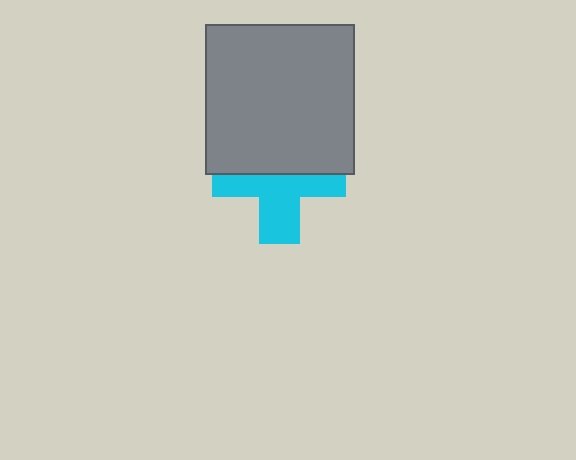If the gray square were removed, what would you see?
You would see the complete cyan cross.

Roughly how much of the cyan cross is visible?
About half of it is visible (roughly 51%).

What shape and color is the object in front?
The object in front is a gray square.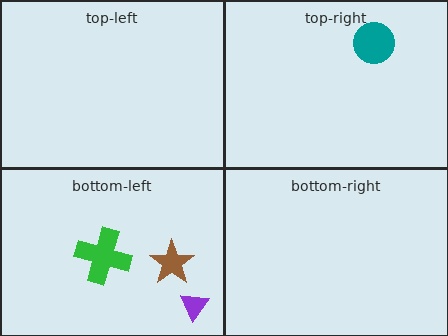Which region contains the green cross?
The bottom-left region.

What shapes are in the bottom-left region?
The brown star, the purple triangle, the green cross.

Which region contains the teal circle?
The top-right region.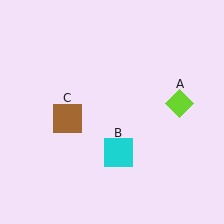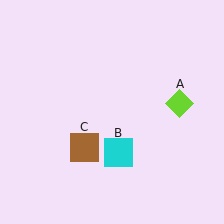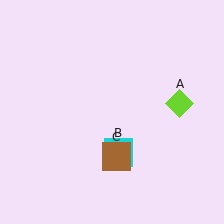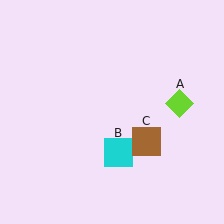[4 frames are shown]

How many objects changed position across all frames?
1 object changed position: brown square (object C).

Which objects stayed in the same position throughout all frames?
Lime diamond (object A) and cyan square (object B) remained stationary.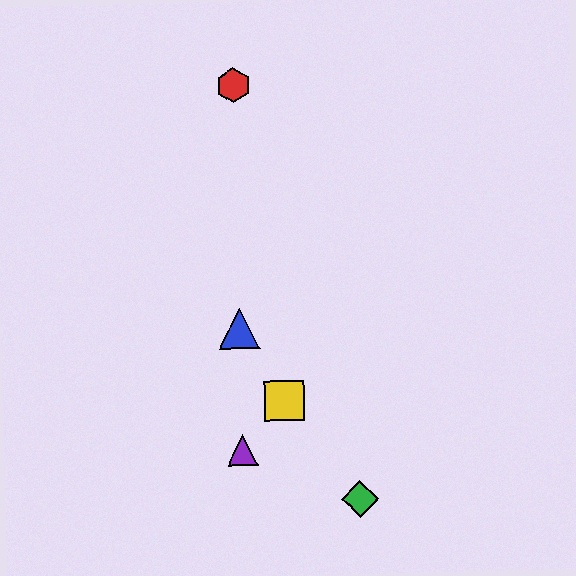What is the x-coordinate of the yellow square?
The yellow square is at x≈284.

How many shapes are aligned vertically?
3 shapes (the red hexagon, the blue triangle, the purple triangle) are aligned vertically.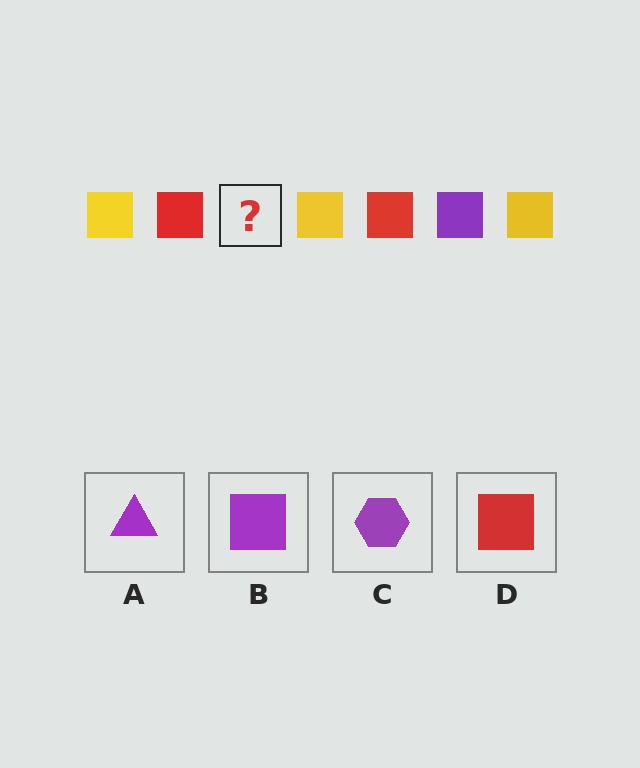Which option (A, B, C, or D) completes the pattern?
B.